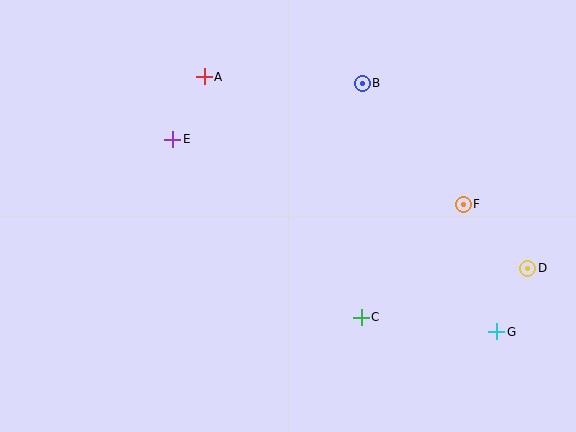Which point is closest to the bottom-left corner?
Point E is closest to the bottom-left corner.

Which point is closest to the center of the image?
Point C at (361, 317) is closest to the center.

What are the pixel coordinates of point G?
Point G is at (497, 332).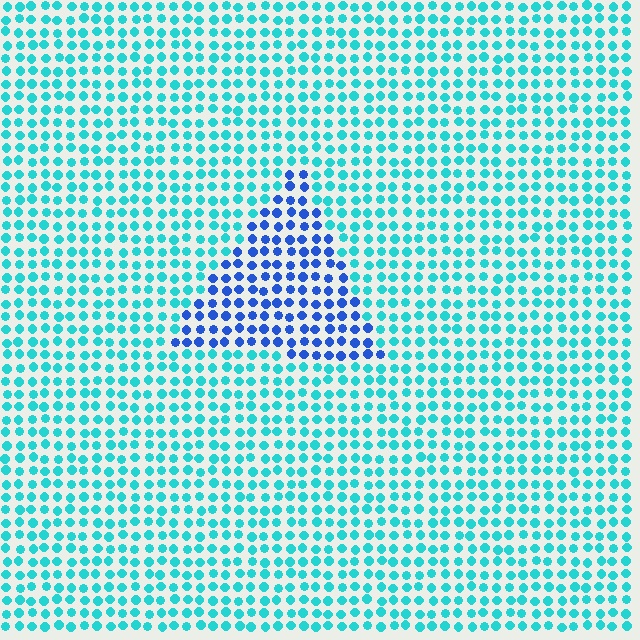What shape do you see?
I see a triangle.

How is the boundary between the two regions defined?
The boundary is defined purely by a slight shift in hue (about 45 degrees). Spacing, size, and orientation are identical on both sides.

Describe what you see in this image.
The image is filled with small cyan elements in a uniform arrangement. A triangle-shaped region is visible where the elements are tinted to a slightly different hue, forming a subtle color boundary.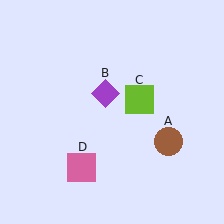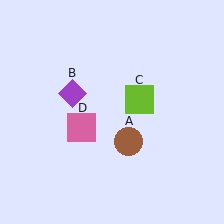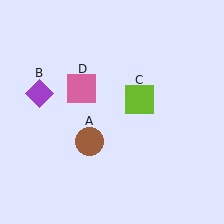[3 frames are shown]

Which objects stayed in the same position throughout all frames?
Lime square (object C) remained stationary.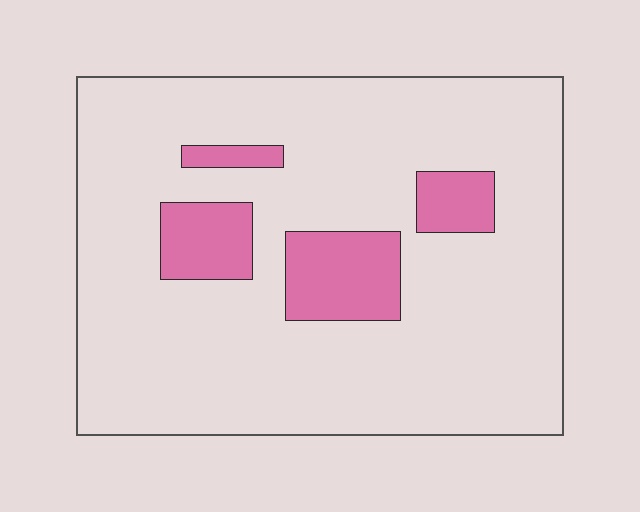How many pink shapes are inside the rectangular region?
4.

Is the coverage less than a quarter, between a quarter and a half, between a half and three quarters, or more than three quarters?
Less than a quarter.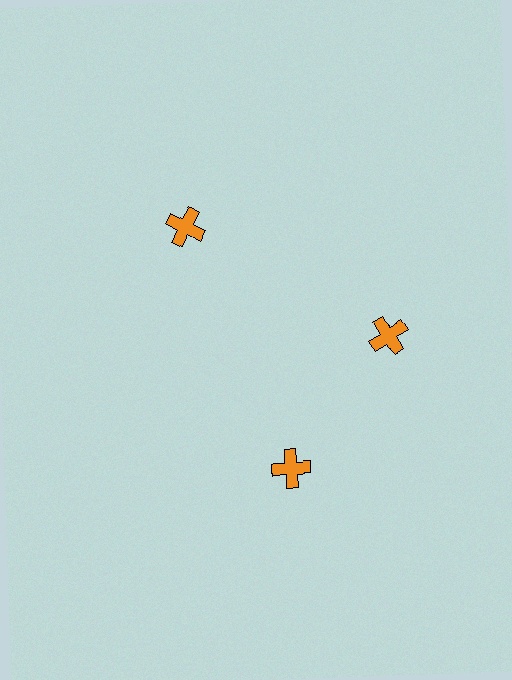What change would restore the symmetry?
The symmetry would be restored by rotating it back into even spacing with its neighbors so that all 3 crosses sit at equal angles and equal distance from the center.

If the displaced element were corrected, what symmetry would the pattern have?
It would have 3-fold rotational symmetry — the pattern would map onto itself every 120 degrees.